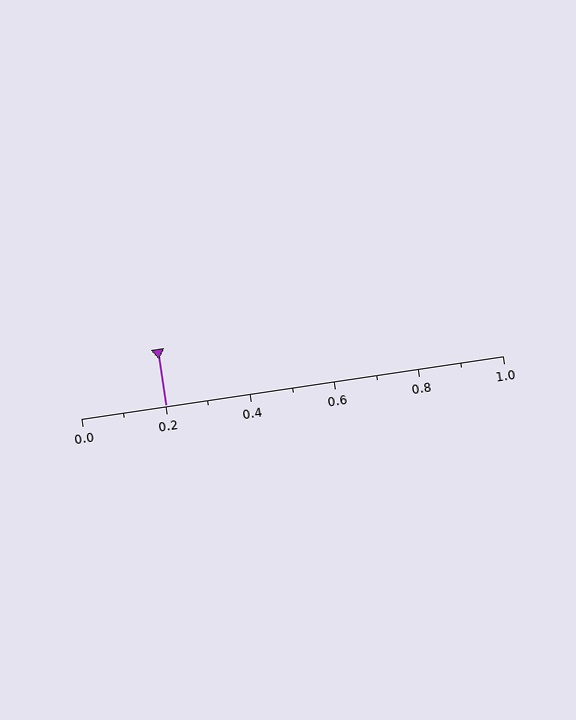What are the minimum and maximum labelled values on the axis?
The axis runs from 0.0 to 1.0.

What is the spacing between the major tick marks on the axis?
The major ticks are spaced 0.2 apart.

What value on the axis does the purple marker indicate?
The marker indicates approximately 0.2.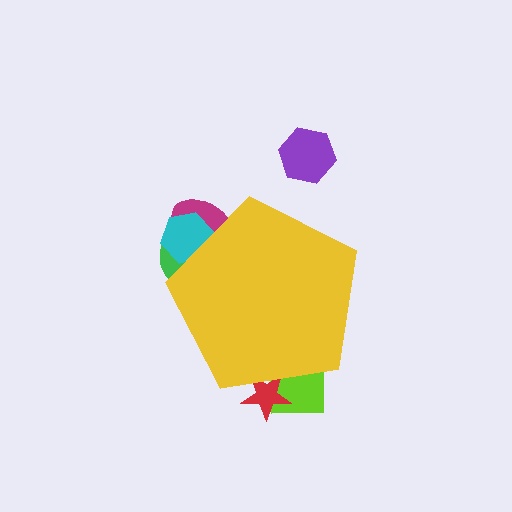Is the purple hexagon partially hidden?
No, the purple hexagon is fully visible.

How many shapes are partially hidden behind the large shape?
5 shapes are partially hidden.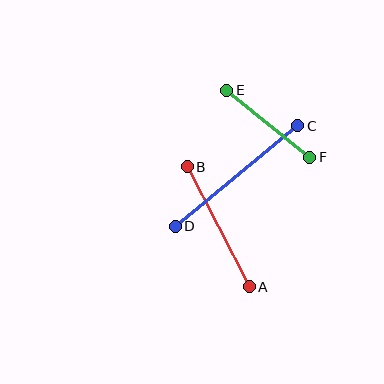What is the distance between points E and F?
The distance is approximately 107 pixels.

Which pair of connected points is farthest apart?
Points C and D are farthest apart.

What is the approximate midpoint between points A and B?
The midpoint is at approximately (218, 227) pixels.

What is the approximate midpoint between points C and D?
The midpoint is at approximately (237, 176) pixels.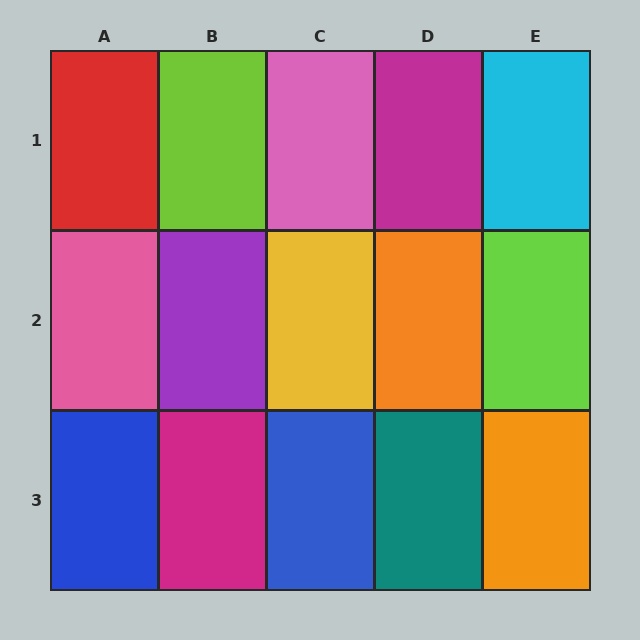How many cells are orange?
2 cells are orange.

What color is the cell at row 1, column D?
Magenta.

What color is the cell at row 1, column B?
Lime.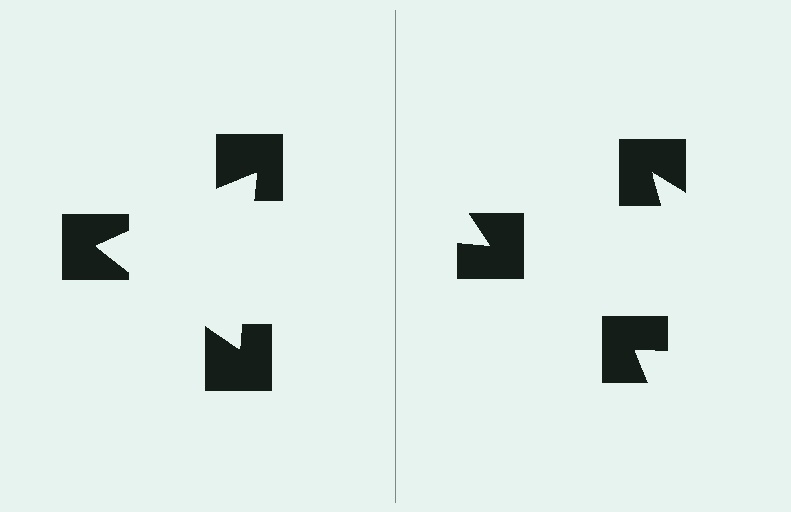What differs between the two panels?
The notched squares are positioned identically on both sides; only the wedge orientations differ. On the left they align to a triangle; on the right they are misaligned.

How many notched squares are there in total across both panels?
6 — 3 on each side.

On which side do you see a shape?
An illusory triangle appears on the left side. On the right side the wedge cuts are rotated, so no coherent shape forms.